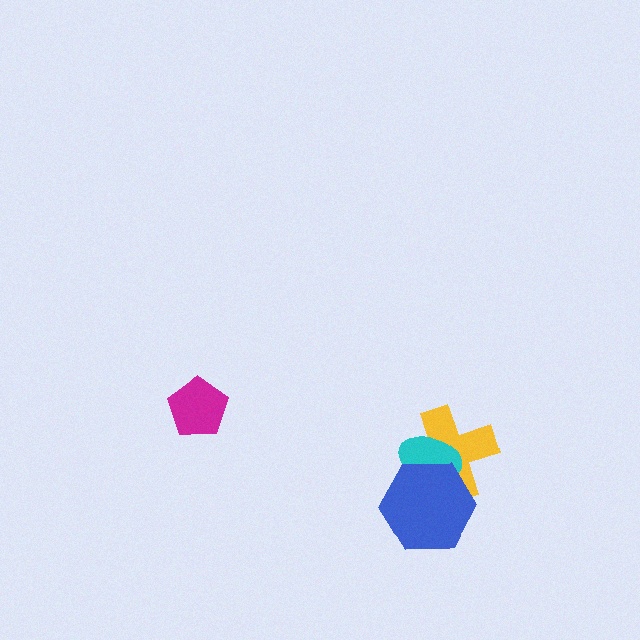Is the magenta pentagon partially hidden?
No, no other shape covers it.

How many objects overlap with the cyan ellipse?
2 objects overlap with the cyan ellipse.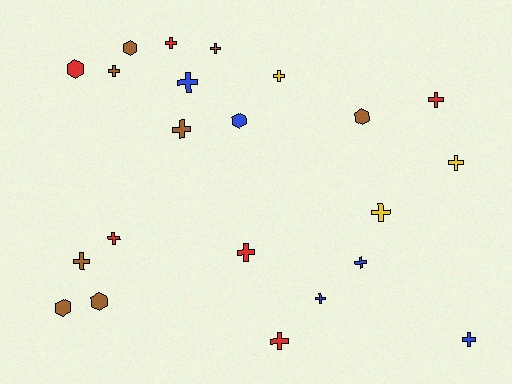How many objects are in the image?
There are 22 objects.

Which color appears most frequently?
Brown, with 8 objects.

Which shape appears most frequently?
Cross, with 16 objects.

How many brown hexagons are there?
There are 4 brown hexagons.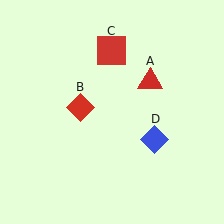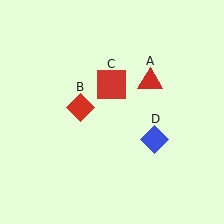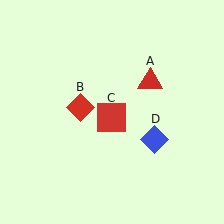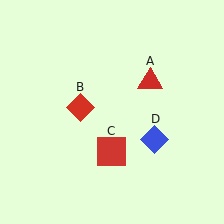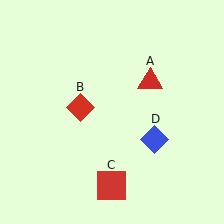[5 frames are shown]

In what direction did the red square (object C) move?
The red square (object C) moved down.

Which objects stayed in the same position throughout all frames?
Red triangle (object A) and red diamond (object B) and blue diamond (object D) remained stationary.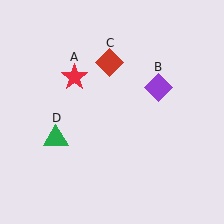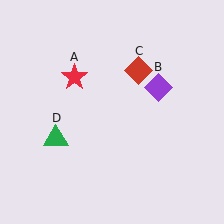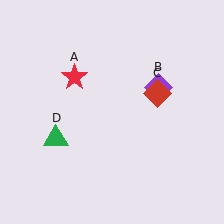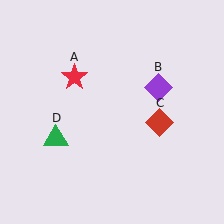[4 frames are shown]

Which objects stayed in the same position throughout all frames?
Red star (object A) and purple diamond (object B) and green triangle (object D) remained stationary.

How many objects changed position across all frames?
1 object changed position: red diamond (object C).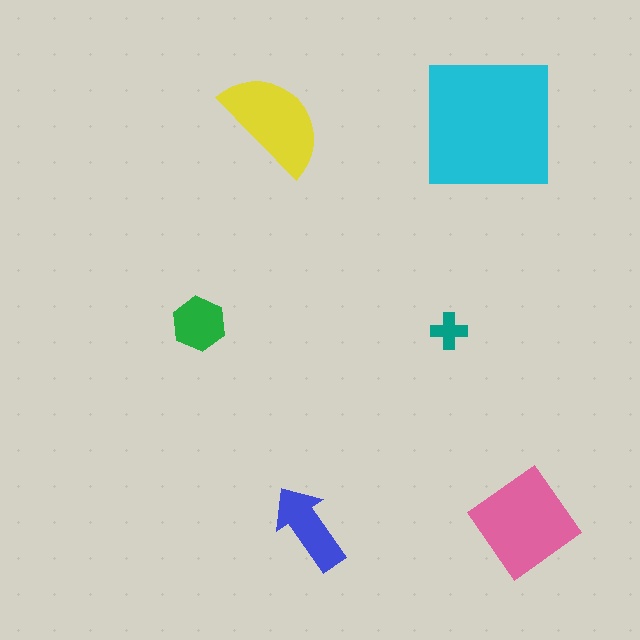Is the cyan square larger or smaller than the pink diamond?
Larger.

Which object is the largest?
The cyan square.